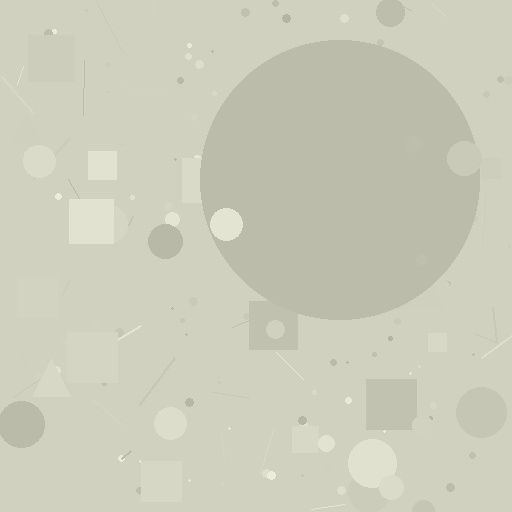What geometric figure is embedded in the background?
A circle is embedded in the background.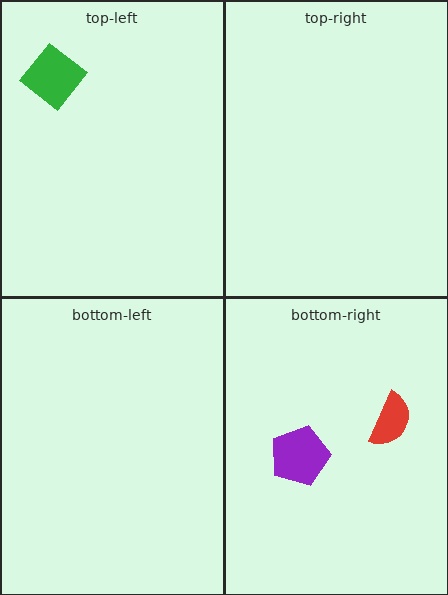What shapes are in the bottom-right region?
The red semicircle, the purple pentagon.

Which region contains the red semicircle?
The bottom-right region.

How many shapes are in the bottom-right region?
2.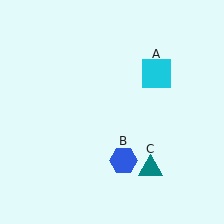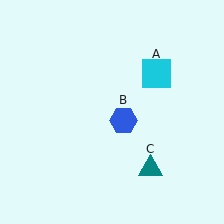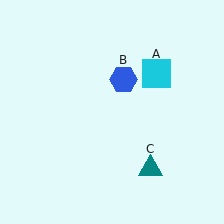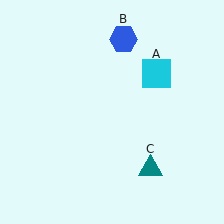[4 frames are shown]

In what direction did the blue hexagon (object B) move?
The blue hexagon (object B) moved up.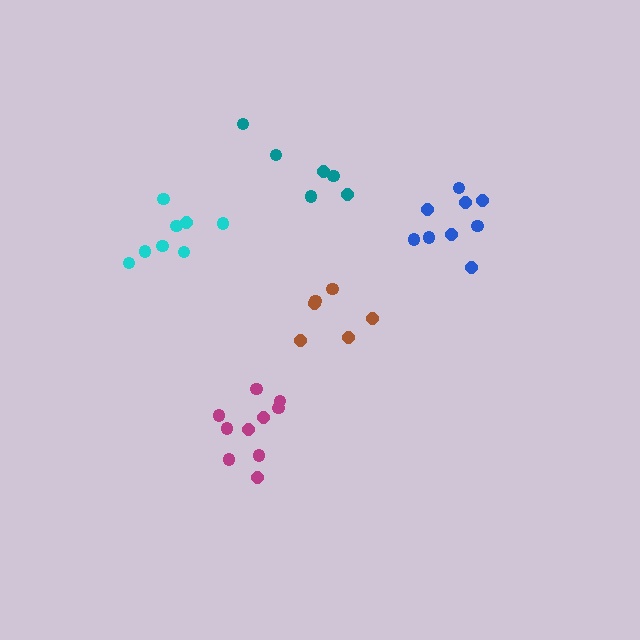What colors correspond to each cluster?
The clusters are colored: brown, teal, magenta, blue, cyan.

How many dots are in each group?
Group 1: 6 dots, Group 2: 6 dots, Group 3: 10 dots, Group 4: 9 dots, Group 5: 8 dots (39 total).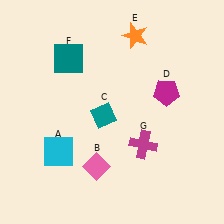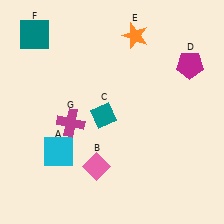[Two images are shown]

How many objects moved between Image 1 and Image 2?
3 objects moved between the two images.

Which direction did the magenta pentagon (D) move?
The magenta pentagon (D) moved up.